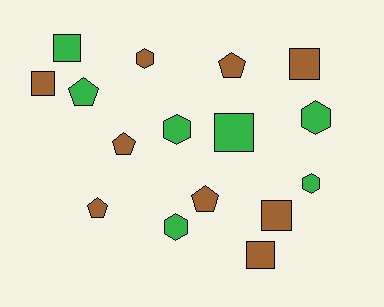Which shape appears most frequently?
Square, with 6 objects.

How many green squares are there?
There are 2 green squares.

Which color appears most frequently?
Brown, with 9 objects.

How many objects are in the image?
There are 16 objects.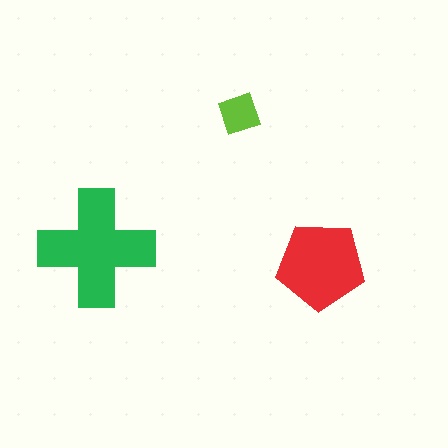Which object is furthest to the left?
The green cross is leftmost.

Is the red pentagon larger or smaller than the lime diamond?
Larger.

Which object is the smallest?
The lime diamond.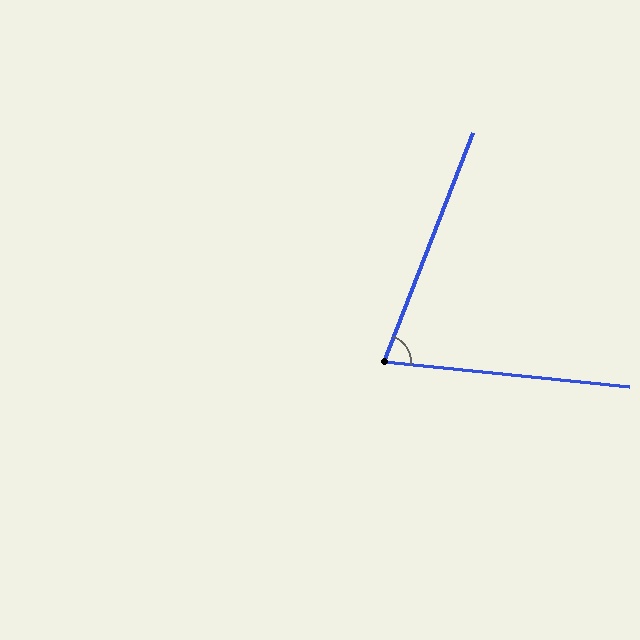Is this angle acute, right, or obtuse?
It is acute.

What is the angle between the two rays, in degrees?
Approximately 75 degrees.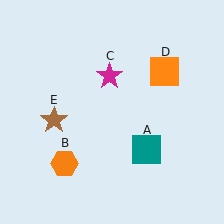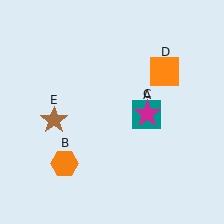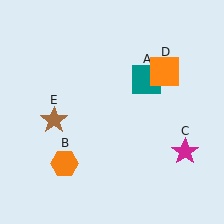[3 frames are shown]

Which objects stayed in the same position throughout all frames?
Orange hexagon (object B) and orange square (object D) and brown star (object E) remained stationary.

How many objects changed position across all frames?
2 objects changed position: teal square (object A), magenta star (object C).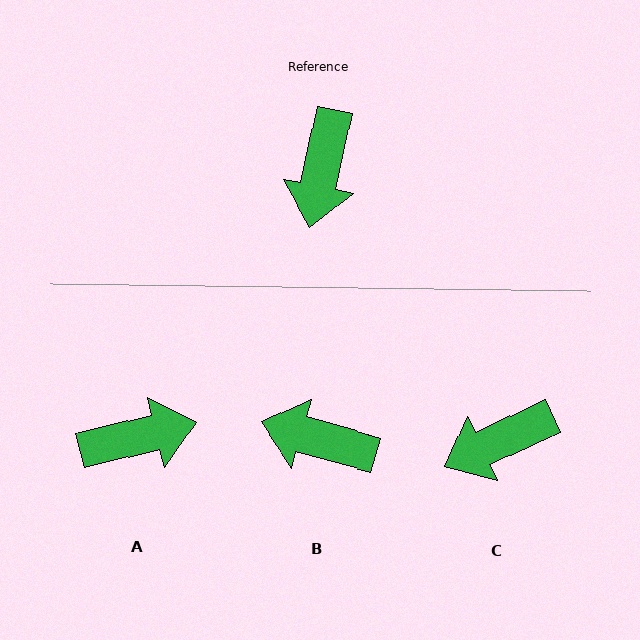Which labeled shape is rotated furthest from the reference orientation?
A, about 116 degrees away.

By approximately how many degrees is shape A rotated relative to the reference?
Approximately 116 degrees counter-clockwise.